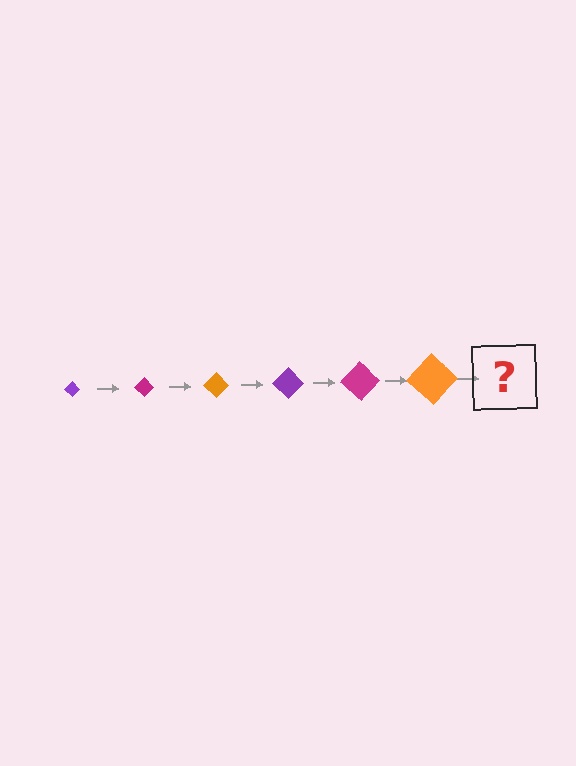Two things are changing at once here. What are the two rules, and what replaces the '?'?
The two rules are that the diamond grows larger each step and the color cycles through purple, magenta, and orange. The '?' should be a purple diamond, larger than the previous one.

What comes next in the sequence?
The next element should be a purple diamond, larger than the previous one.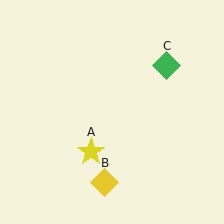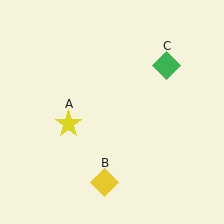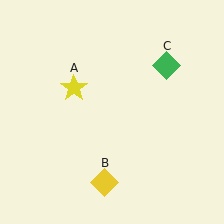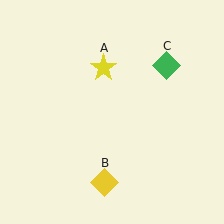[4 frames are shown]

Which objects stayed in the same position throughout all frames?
Yellow diamond (object B) and green diamond (object C) remained stationary.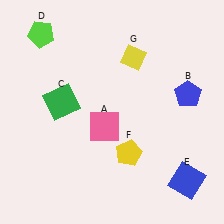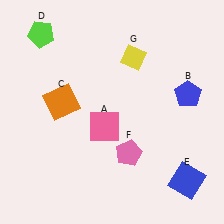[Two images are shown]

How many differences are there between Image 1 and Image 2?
There are 2 differences between the two images.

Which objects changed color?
C changed from green to orange. F changed from yellow to pink.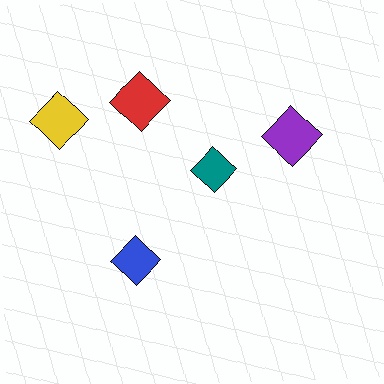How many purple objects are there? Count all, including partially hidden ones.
There is 1 purple object.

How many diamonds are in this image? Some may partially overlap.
There are 5 diamonds.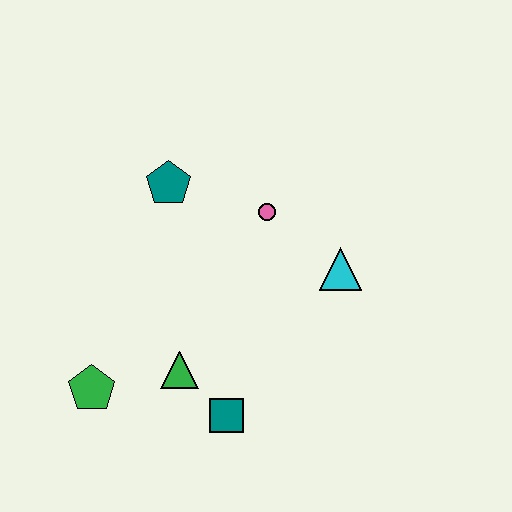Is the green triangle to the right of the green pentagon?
Yes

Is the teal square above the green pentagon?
No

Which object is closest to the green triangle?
The teal square is closest to the green triangle.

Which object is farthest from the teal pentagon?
The teal square is farthest from the teal pentagon.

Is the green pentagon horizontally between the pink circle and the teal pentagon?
No